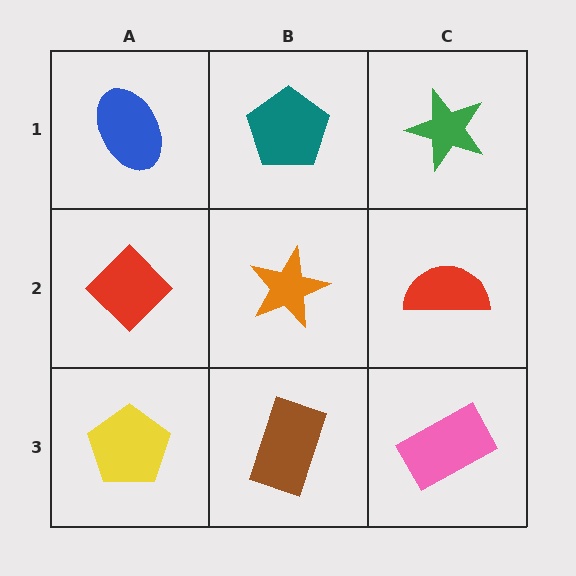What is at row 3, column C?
A pink rectangle.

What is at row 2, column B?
An orange star.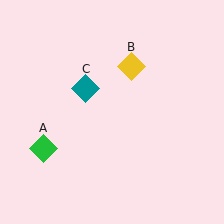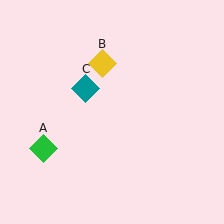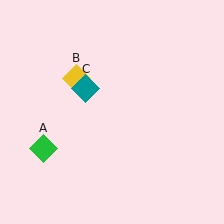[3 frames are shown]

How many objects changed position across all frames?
1 object changed position: yellow diamond (object B).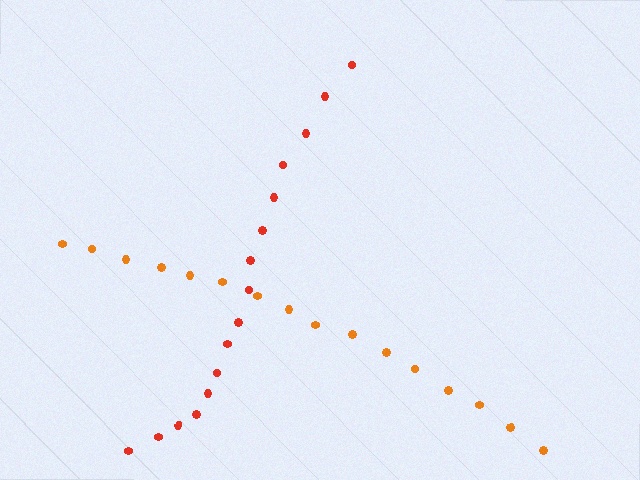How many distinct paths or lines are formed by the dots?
There are 2 distinct paths.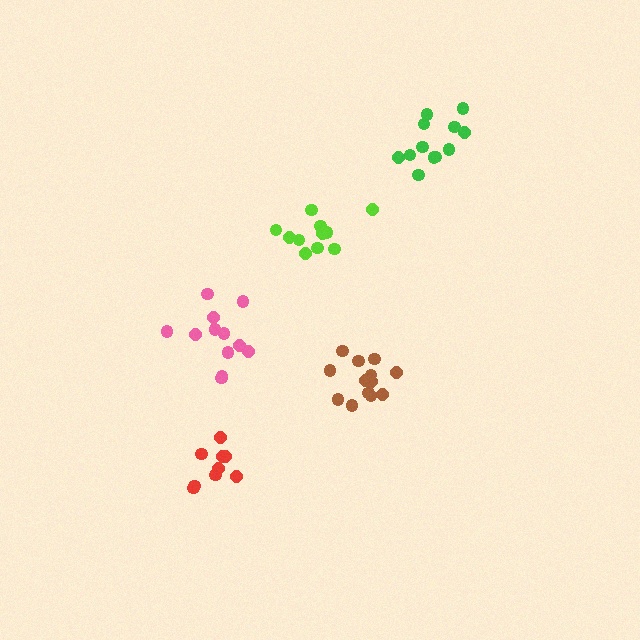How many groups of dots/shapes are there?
There are 5 groups.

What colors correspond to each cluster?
The clusters are colored: pink, lime, green, brown, red.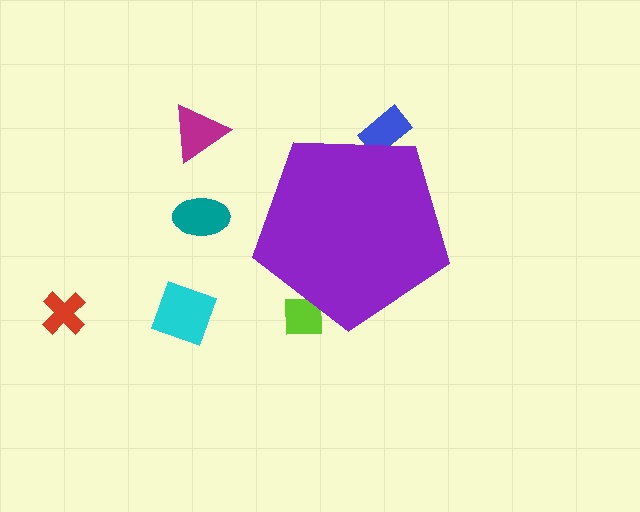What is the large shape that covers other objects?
A purple pentagon.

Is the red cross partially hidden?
No, the red cross is fully visible.